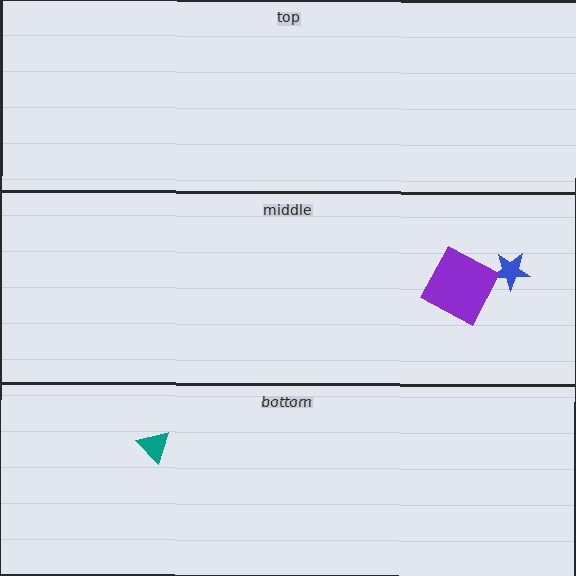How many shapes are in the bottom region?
1.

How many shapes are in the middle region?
2.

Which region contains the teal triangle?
The bottom region.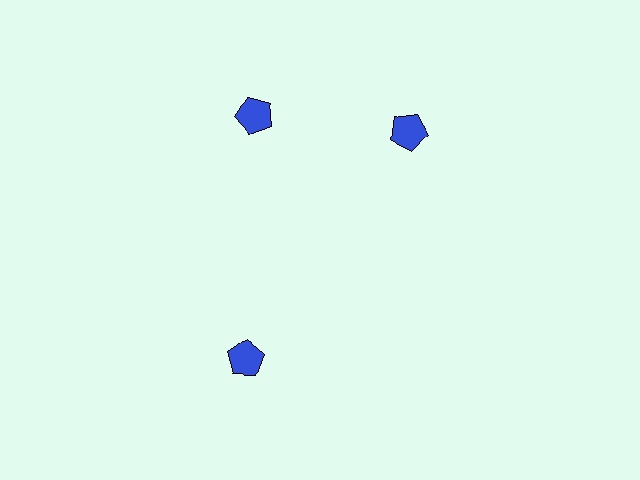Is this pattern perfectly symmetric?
No. The 3 blue pentagons are arranged in a ring, but one element near the 3 o'clock position is rotated out of alignment along the ring, breaking the 3-fold rotational symmetry.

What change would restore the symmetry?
The symmetry would be restored by rotating it back into even spacing with its neighbors so that all 3 pentagons sit at equal angles and equal distance from the center.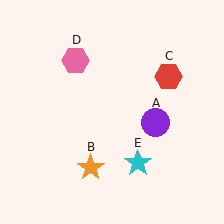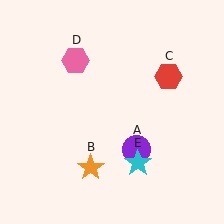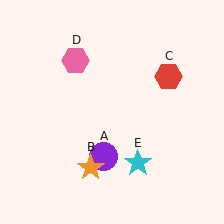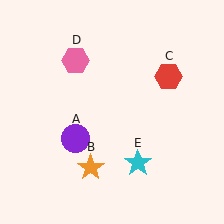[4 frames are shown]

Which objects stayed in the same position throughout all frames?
Orange star (object B) and red hexagon (object C) and pink hexagon (object D) and cyan star (object E) remained stationary.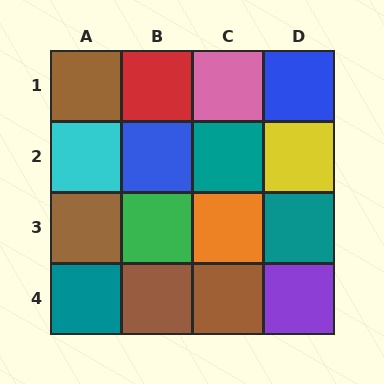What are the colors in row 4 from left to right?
Teal, brown, brown, purple.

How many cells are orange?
1 cell is orange.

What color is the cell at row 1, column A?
Brown.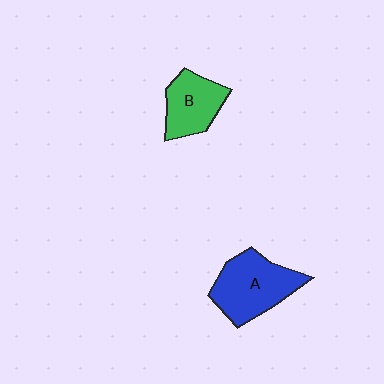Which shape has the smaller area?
Shape B (green).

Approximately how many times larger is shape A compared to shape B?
Approximately 1.4 times.